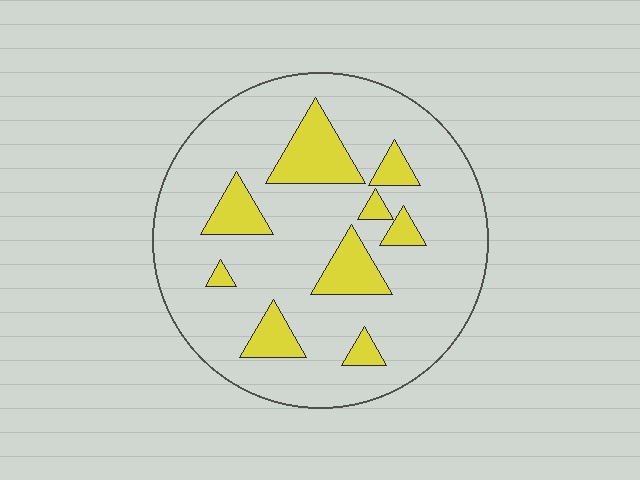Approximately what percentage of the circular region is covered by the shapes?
Approximately 20%.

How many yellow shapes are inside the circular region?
9.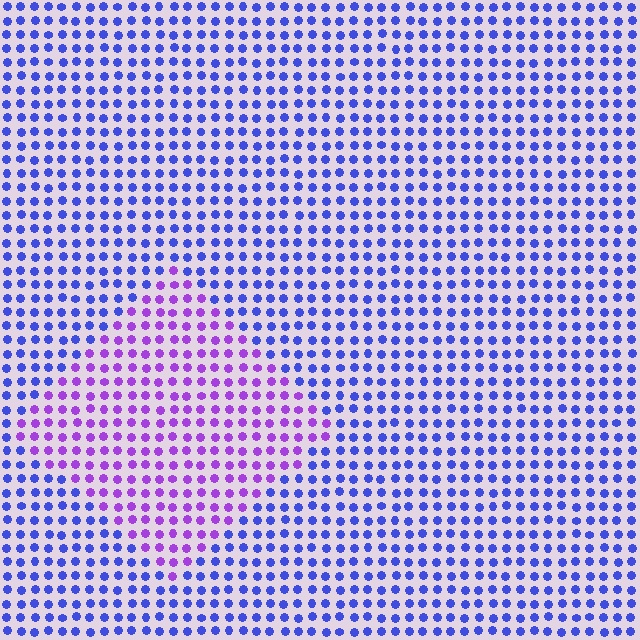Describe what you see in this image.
The image is filled with small blue elements in a uniform arrangement. A diamond-shaped region is visible where the elements are tinted to a slightly different hue, forming a subtle color boundary.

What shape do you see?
I see a diamond.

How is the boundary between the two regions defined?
The boundary is defined purely by a slight shift in hue (about 44 degrees). Spacing, size, and orientation are identical on both sides.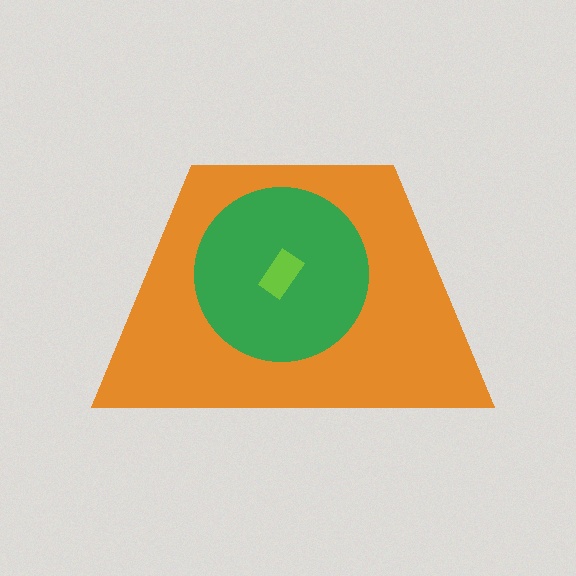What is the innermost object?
The lime rectangle.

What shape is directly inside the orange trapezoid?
The green circle.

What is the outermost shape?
The orange trapezoid.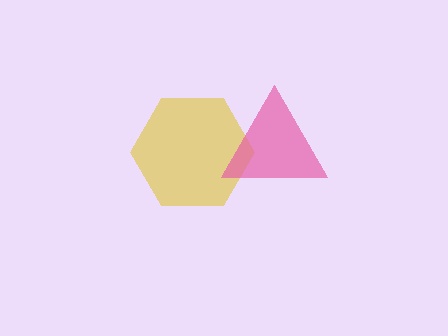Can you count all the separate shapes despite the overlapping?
Yes, there are 2 separate shapes.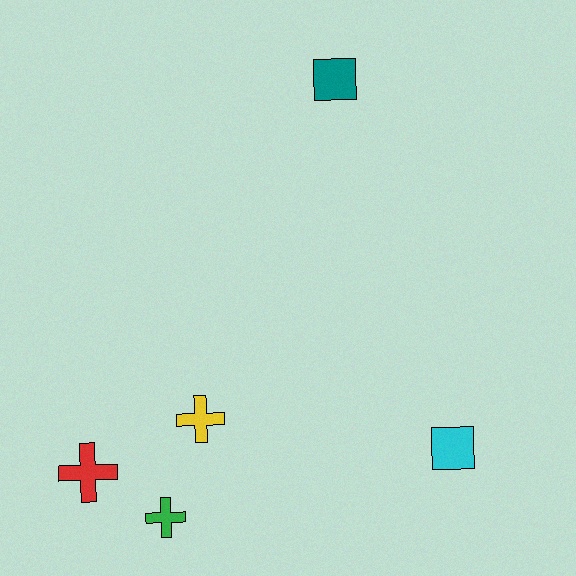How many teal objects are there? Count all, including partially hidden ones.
There is 1 teal object.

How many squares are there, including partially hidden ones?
There are 2 squares.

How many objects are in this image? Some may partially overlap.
There are 5 objects.